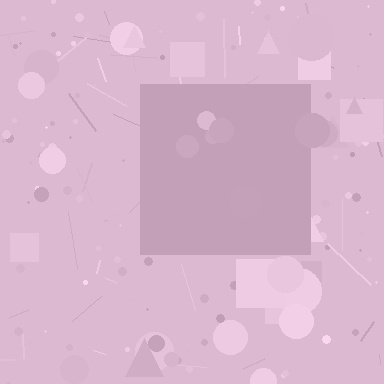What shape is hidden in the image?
A square is hidden in the image.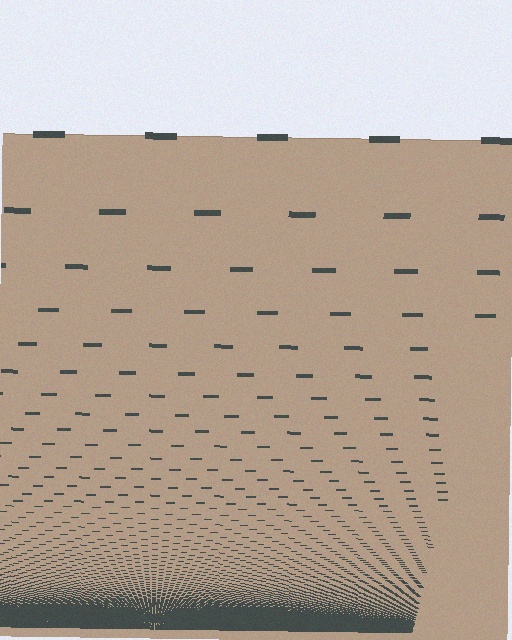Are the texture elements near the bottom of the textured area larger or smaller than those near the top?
Smaller. The gradient is inverted — elements near the bottom are smaller and denser.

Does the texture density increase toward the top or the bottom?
Density increases toward the bottom.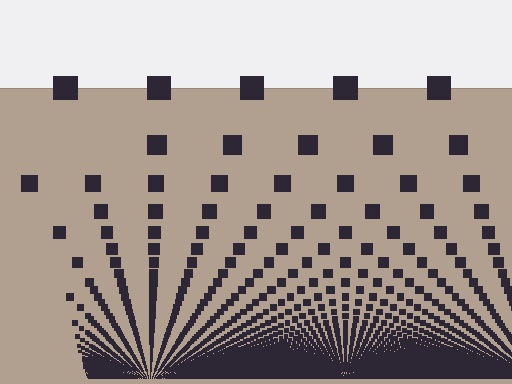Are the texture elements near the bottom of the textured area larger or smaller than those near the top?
Smaller. The gradient is inverted — elements near the bottom are smaller and denser.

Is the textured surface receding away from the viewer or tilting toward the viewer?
The surface appears to tilt toward the viewer. Texture elements get larger and sparser toward the top.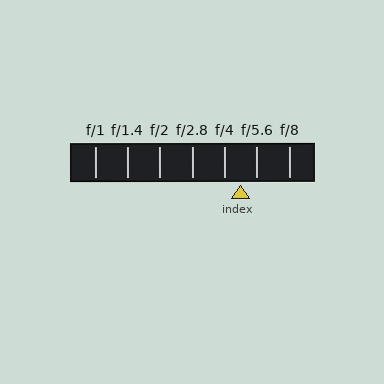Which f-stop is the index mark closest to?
The index mark is closest to f/4.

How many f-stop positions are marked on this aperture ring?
There are 7 f-stop positions marked.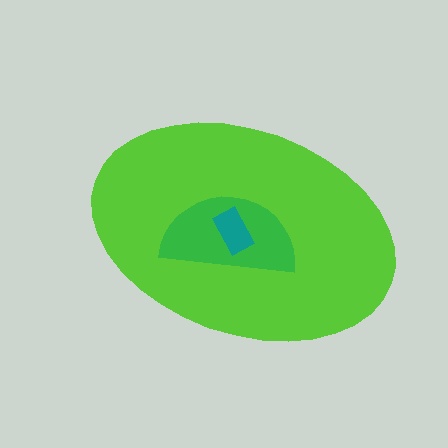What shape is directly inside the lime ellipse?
The green semicircle.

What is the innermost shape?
The teal rectangle.